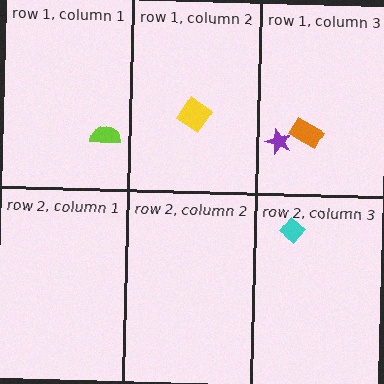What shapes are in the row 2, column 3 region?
The cyan diamond.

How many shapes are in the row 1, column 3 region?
2.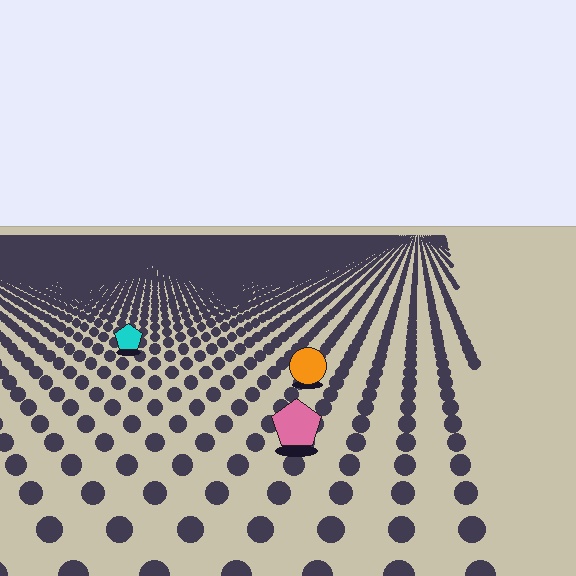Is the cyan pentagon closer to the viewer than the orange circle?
No. The orange circle is closer — you can tell from the texture gradient: the ground texture is coarser near it.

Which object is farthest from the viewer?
The cyan pentagon is farthest from the viewer. It appears smaller and the ground texture around it is denser.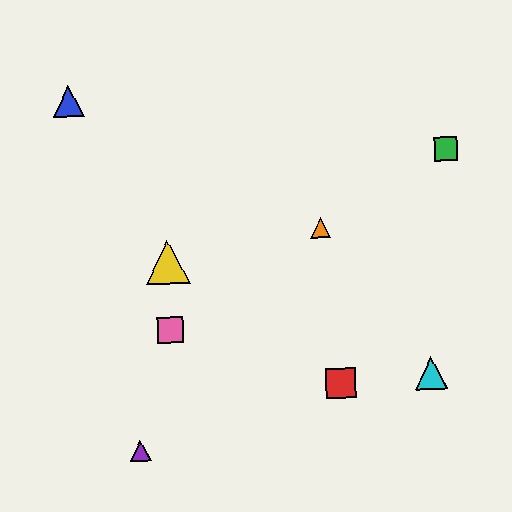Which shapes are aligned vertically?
The yellow triangle, the pink square are aligned vertically.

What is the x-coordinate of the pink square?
The pink square is at x≈170.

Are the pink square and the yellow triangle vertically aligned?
Yes, both are at x≈170.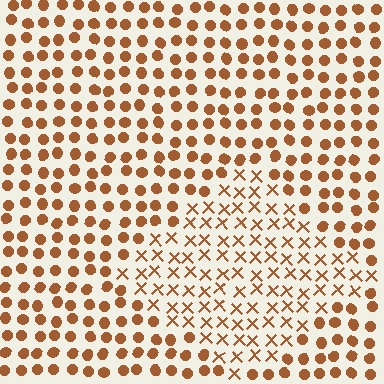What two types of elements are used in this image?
The image uses X marks inside the diamond region and circles outside it.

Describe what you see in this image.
The image is filled with small brown elements arranged in a uniform grid. A diamond-shaped region contains X marks, while the surrounding area contains circles. The boundary is defined purely by the change in element shape.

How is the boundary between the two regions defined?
The boundary is defined by a change in element shape: X marks inside vs. circles outside. All elements share the same color and spacing.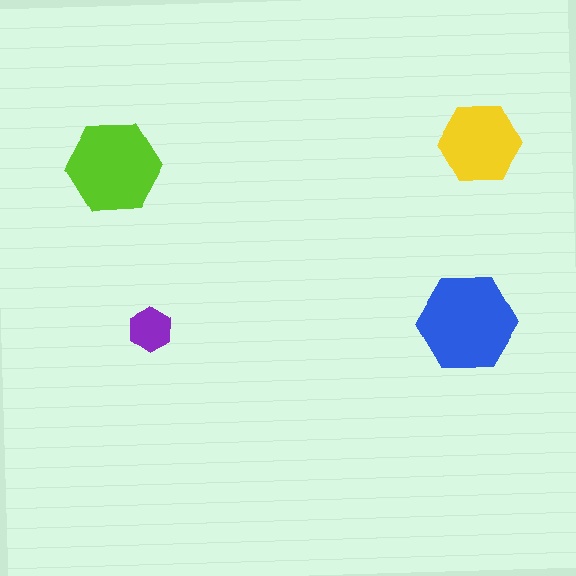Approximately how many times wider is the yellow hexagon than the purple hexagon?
About 2 times wider.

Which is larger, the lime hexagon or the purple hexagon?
The lime one.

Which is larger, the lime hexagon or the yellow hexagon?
The lime one.